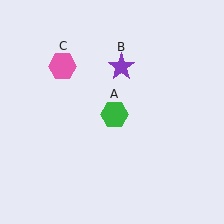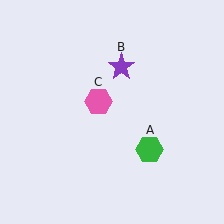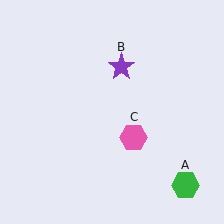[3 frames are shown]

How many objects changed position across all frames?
2 objects changed position: green hexagon (object A), pink hexagon (object C).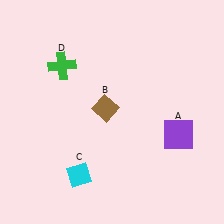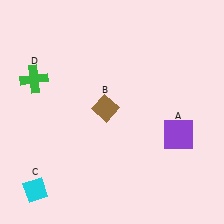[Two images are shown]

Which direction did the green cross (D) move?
The green cross (D) moved left.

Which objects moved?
The objects that moved are: the cyan diamond (C), the green cross (D).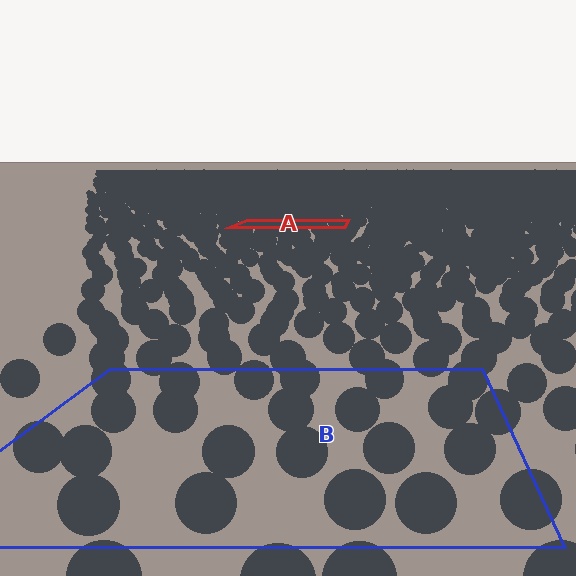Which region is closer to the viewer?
Region B is closer. The texture elements there are larger and more spread out.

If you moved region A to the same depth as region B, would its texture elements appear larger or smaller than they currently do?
They would appear larger. At a closer depth, the same texture elements are projected at a bigger on-screen size.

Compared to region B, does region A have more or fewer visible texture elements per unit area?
Region A has more texture elements per unit area — they are packed more densely because it is farther away.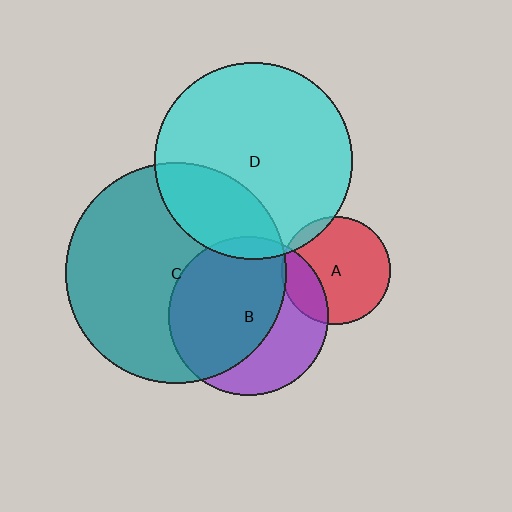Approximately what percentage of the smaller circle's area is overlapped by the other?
Approximately 5%.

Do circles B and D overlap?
Yes.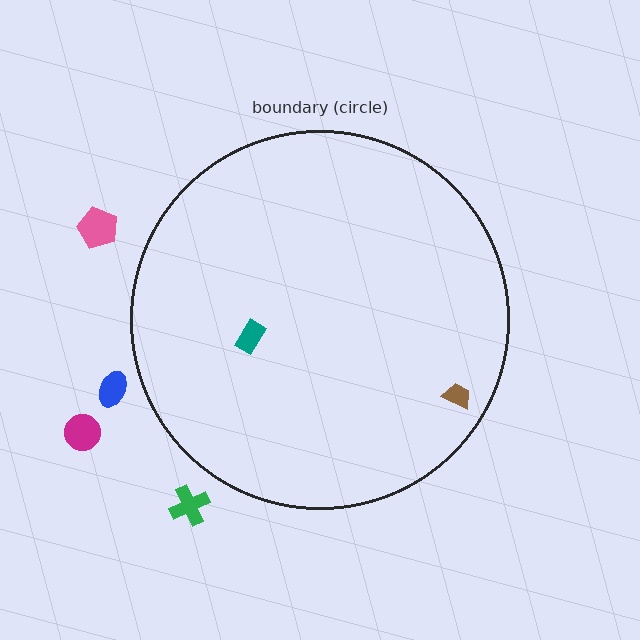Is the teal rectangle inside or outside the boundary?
Inside.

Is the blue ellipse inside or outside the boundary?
Outside.